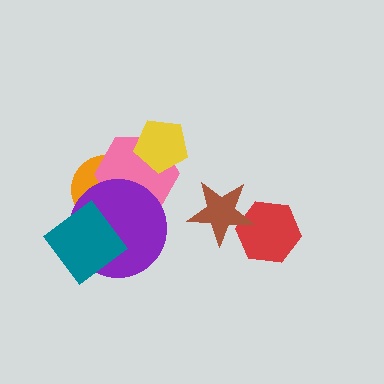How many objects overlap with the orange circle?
3 objects overlap with the orange circle.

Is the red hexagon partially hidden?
Yes, it is partially covered by another shape.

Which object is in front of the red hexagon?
The brown star is in front of the red hexagon.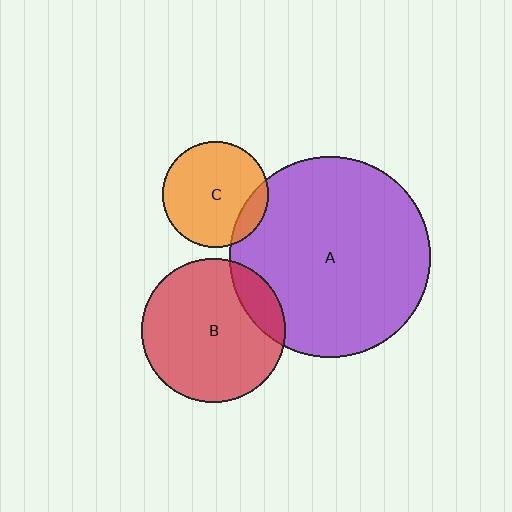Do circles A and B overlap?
Yes.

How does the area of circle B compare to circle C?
Approximately 1.9 times.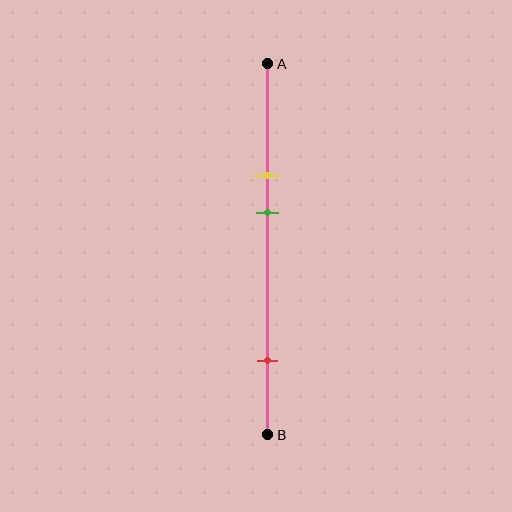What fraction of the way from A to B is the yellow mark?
The yellow mark is approximately 30% (0.3) of the way from A to B.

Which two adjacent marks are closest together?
The yellow and green marks are the closest adjacent pair.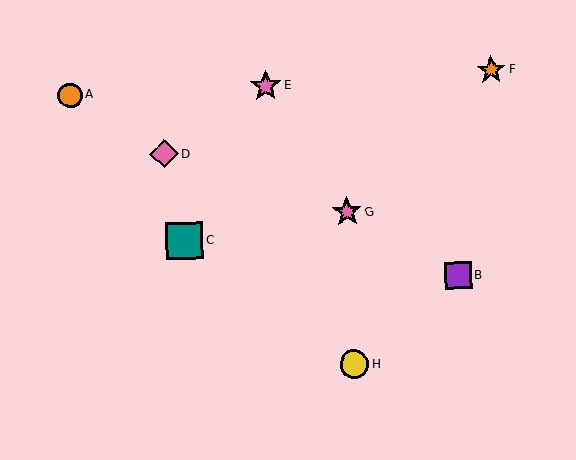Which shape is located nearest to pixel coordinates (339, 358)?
The yellow circle (labeled H) at (354, 364) is nearest to that location.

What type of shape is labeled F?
Shape F is an orange star.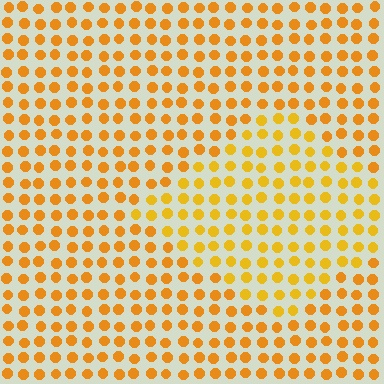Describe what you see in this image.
The image is filled with small orange elements in a uniform arrangement. A diamond-shaped region is visible where the elements are tinted to a slightly different hue, forming a subtle color boundary.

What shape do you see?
I see a diamond.